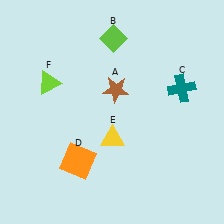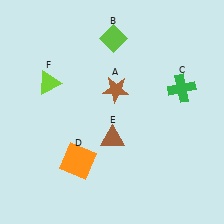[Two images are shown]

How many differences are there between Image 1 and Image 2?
There are 2 differences between the two images.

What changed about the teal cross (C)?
In Image 1, C is teal. In Image 2, it changed to green.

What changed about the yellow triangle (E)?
In Image 1, E is yellow. In Image 2, it changed to brown.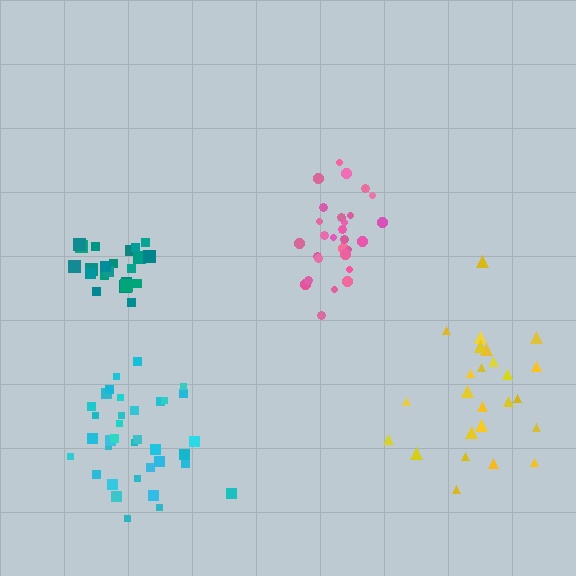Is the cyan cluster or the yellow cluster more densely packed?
Cyan.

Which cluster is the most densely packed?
Teal.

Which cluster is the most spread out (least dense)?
Yellow.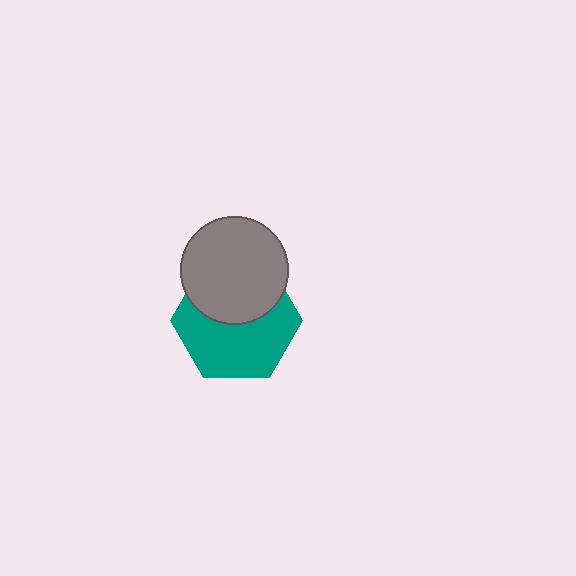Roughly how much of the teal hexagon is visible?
About half of it is visible (roughly 58%).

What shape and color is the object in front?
The object in front is a gray circle.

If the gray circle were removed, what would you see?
You would see the complete teal hexagon.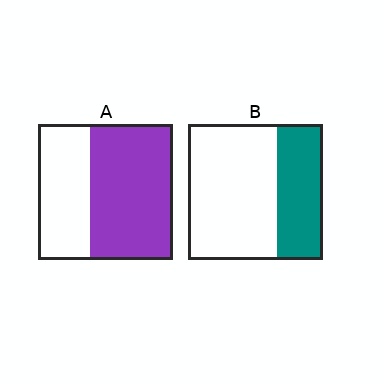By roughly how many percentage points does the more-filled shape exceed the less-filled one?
By roughly 25 percentage points (A over B).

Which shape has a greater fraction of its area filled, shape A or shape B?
Shape A.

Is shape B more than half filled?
No.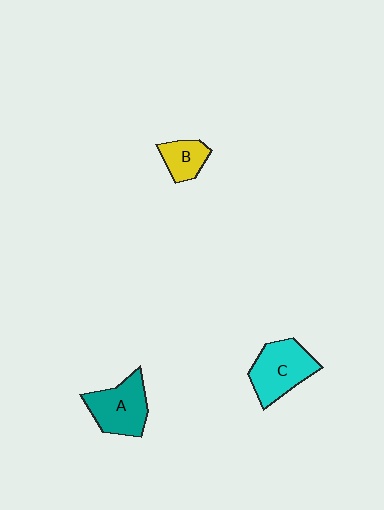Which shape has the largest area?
Shape C (cyan).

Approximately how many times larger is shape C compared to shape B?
Approximately 1.9 times.